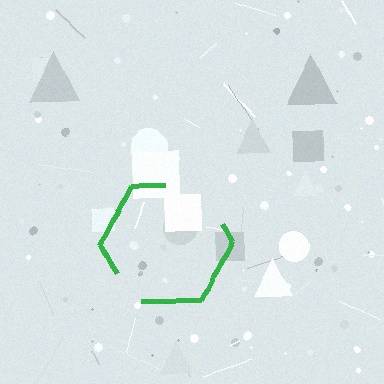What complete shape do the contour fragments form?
The contour fragments form a hexagon.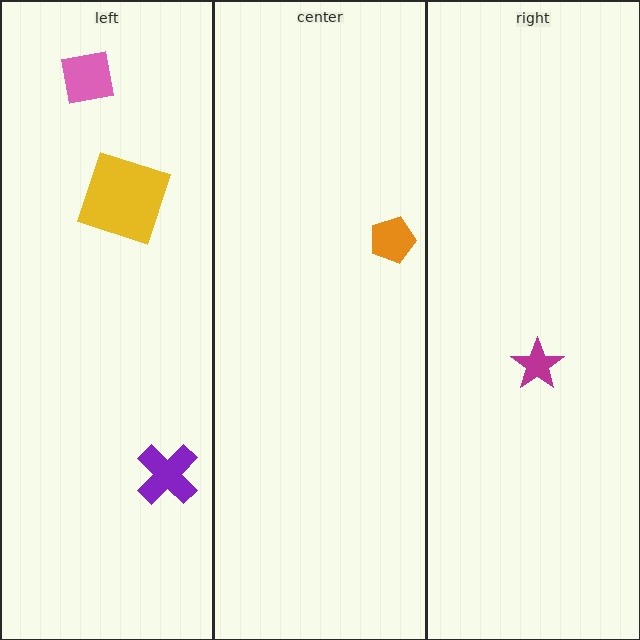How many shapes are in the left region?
3.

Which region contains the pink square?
The left region.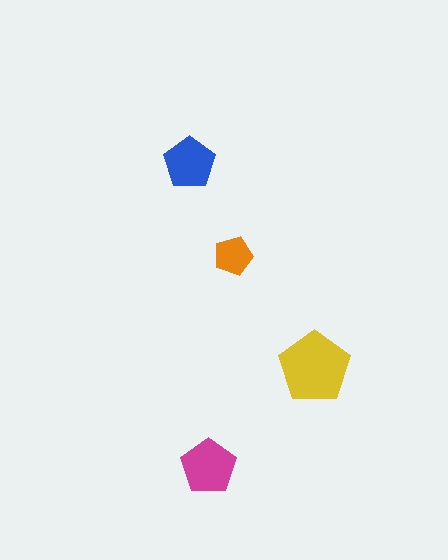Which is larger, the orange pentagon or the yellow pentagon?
The yellow one.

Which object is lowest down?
The magenta pentagon is bottommost.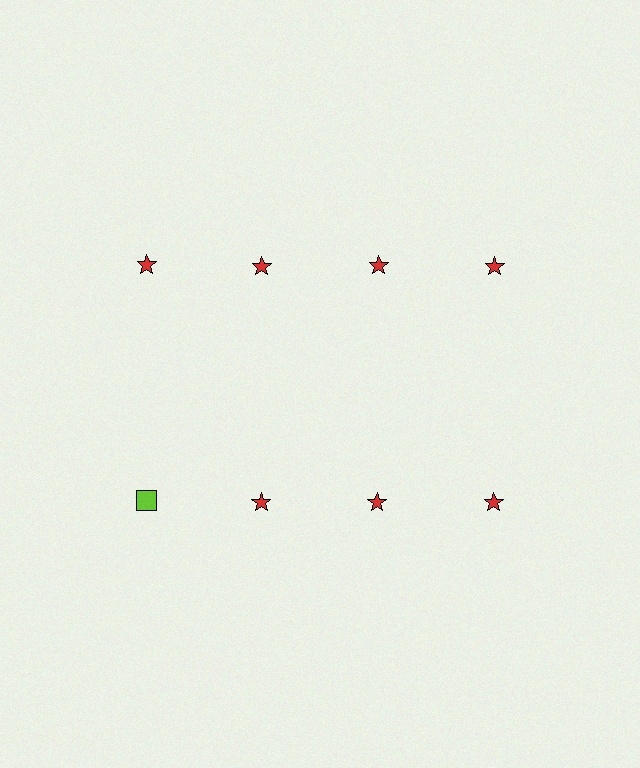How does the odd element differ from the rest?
It differs in both color (lime instead of red) and shape (square instead of star).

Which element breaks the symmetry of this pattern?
The lime square in the second row, leftmost column breaks the symmetry. All other shapes are red stars.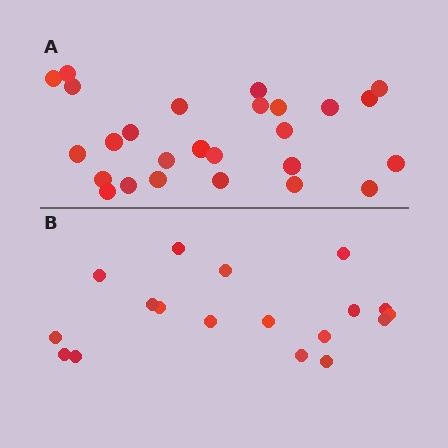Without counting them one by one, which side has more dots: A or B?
Region A (the top region) has more dots.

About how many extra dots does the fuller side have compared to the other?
Region A has roughly 8 or so more dots than region B.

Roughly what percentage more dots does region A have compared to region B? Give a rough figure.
About 45% more.